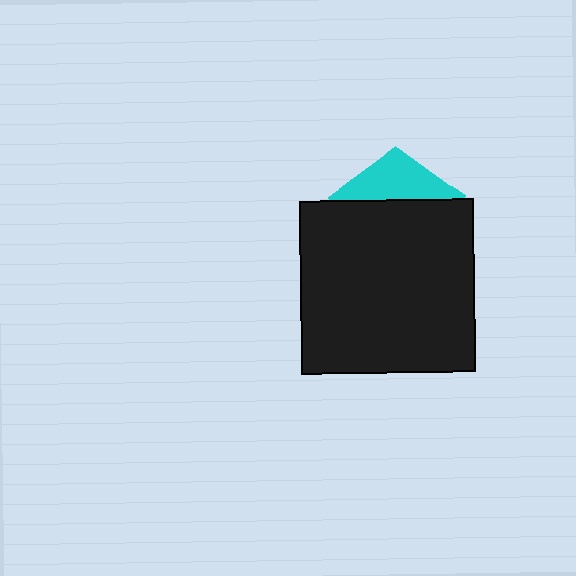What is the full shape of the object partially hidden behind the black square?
The partially hidden object is a cyan pentagon.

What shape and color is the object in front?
The object in front is a black square.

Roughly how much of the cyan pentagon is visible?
A small part of it is visible (roughly 31%).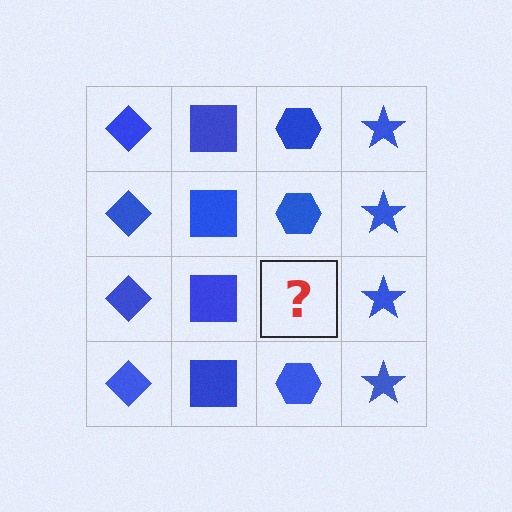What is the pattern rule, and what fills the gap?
The rule is that each column has a consistent shape. The gap should be filled with a blue hexagon.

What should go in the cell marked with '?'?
The missing cell should contain a blue hexagon.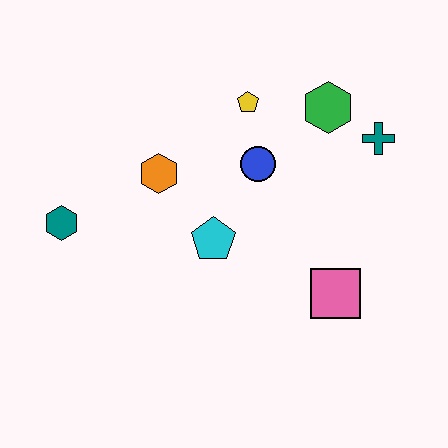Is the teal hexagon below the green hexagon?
Yes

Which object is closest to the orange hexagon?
The cyan pentagon is closest to the orange hexagon.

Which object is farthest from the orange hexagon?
The teal cross is farthest from the orange hexagon.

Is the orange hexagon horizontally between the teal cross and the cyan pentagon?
No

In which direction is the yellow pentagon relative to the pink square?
The yellow pentagon is above the pink square.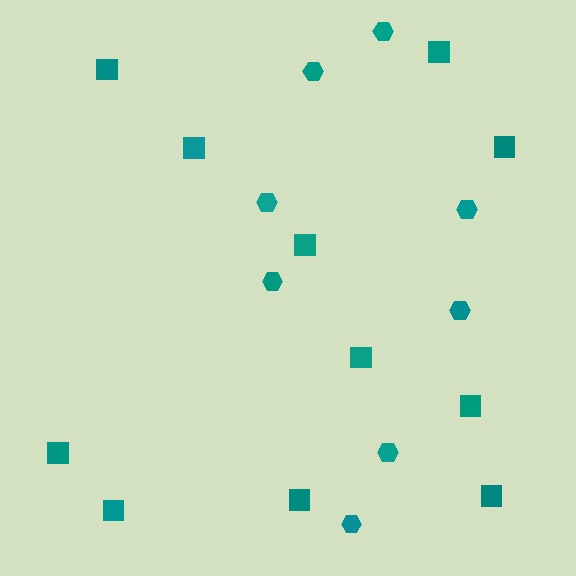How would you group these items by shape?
There are 2 groups: one group of squares (11) and one group of hexagons (8).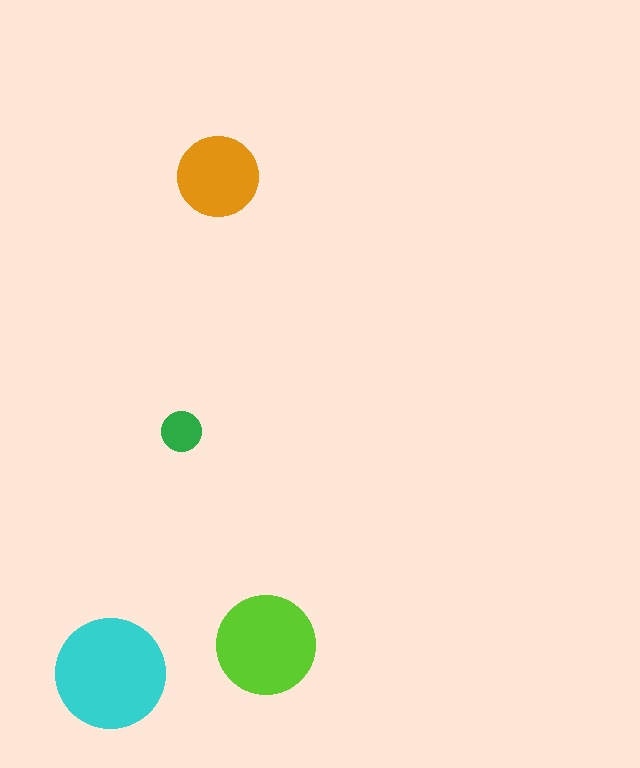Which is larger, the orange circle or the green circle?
The orange one.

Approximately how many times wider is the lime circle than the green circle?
About 2.5 times wider.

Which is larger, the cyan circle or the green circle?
The cyan one.